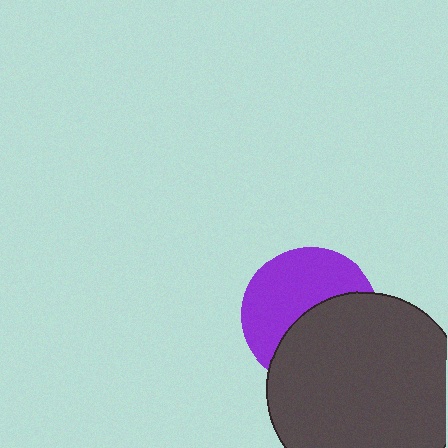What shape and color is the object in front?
The object in front is a dark gray circle.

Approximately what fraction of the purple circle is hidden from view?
Roughly 48% of the purple circle is hidden behind the dark gray circle.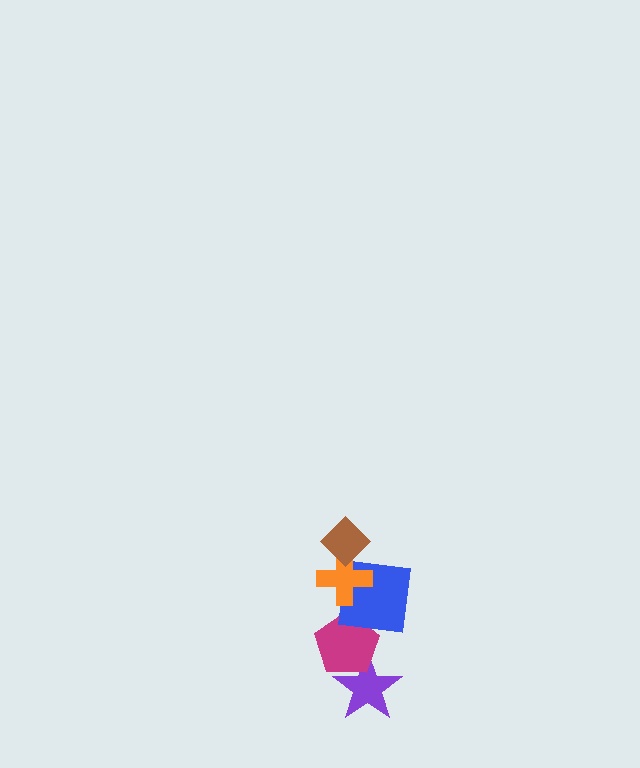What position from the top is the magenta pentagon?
The magenta pentagon is 4th from the top.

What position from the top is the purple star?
The purple star is 5th from the top.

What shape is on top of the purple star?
The magenta pentagon is on top of the purple star.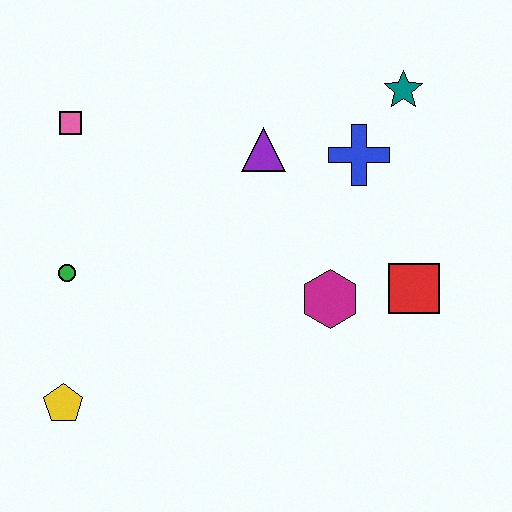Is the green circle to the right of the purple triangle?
No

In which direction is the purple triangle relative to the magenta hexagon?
The purple triangle is above the magenta hexagon.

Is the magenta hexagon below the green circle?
Yes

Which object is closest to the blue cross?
The teal star is closest to the blue cross.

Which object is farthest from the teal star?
The yellow pentagon is farthest from the teal star.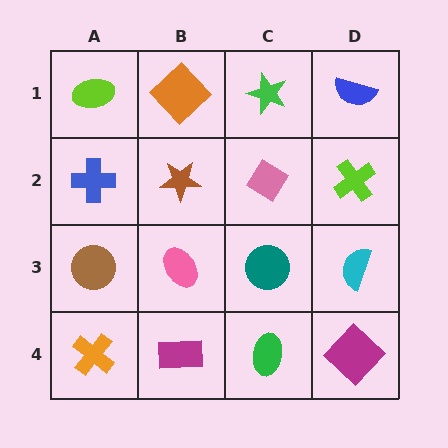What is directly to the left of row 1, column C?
An orange diamond.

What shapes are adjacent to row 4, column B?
A pink ellipse (row 3, column B), an orange cross (row 4, column A), a green ellipse (row 4, column C).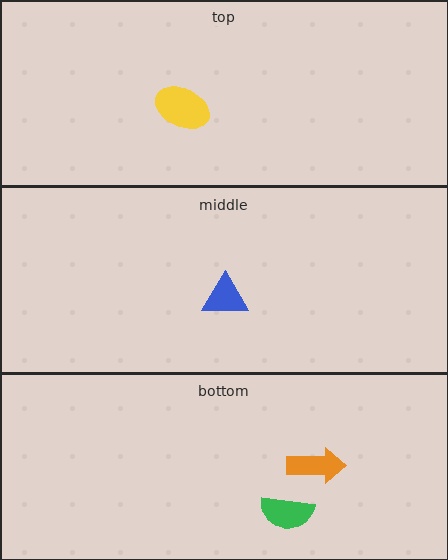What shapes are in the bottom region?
The green semicircle, the orange arrow.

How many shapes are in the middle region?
1.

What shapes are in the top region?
The yellow ellipse.